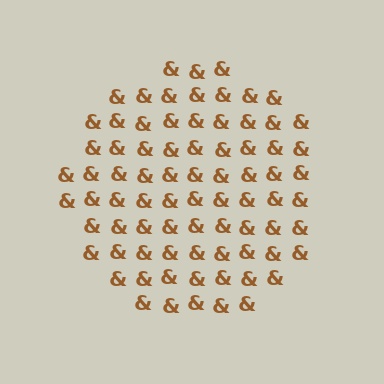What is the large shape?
The large shape is a circle.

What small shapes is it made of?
It is made of small ampersands.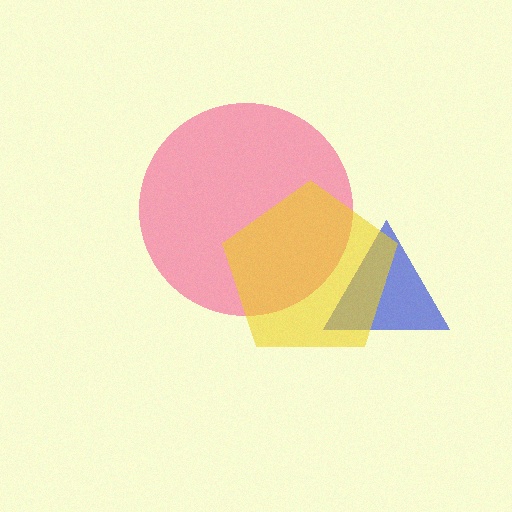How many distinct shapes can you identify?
There are 3 distinct shapes: a pink circle, a blue triangle, a yellow pentagon.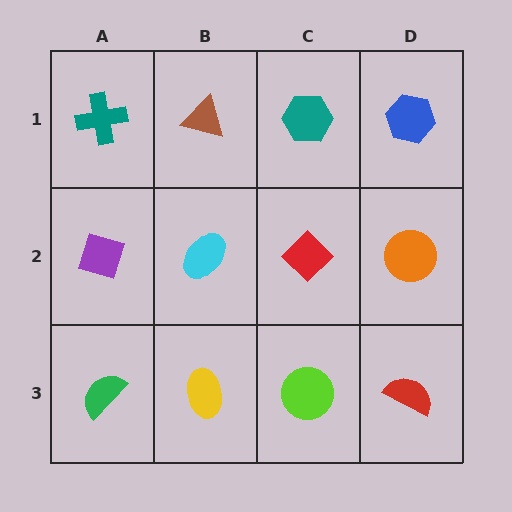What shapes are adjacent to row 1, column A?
A purple diamond (row 2, column A), a brown triangle (row 1, column B).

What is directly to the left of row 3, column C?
A yellow ellipse.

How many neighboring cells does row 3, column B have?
3.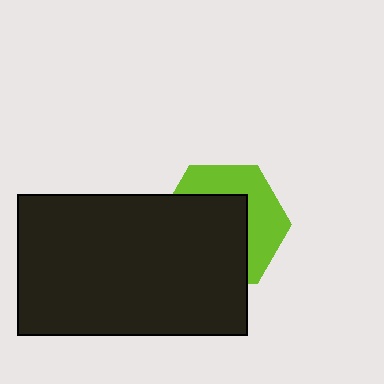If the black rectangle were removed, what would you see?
You would see the complete lime hexagon.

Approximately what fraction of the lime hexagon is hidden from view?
Roughly 58% of the lime hexagon is hidden behind the black rectangle.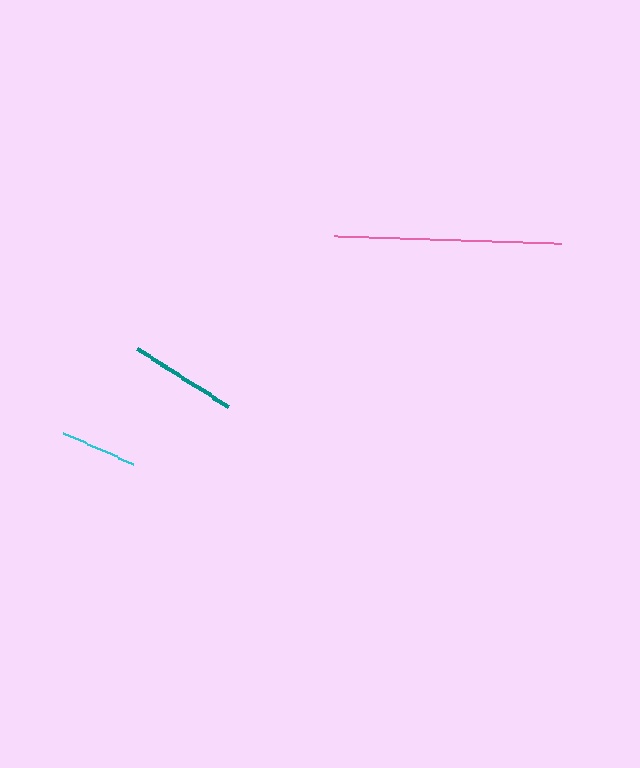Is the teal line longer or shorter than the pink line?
The pink line is longer than the teal line.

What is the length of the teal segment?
The teal segment is approximately 108 pixels long.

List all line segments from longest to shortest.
From longest to shortest: pink, teal, cyan.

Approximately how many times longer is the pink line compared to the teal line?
The pink line is approximately 2.1 times the length of the teal line.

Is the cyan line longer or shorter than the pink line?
The pink line is longer than the cyan line.